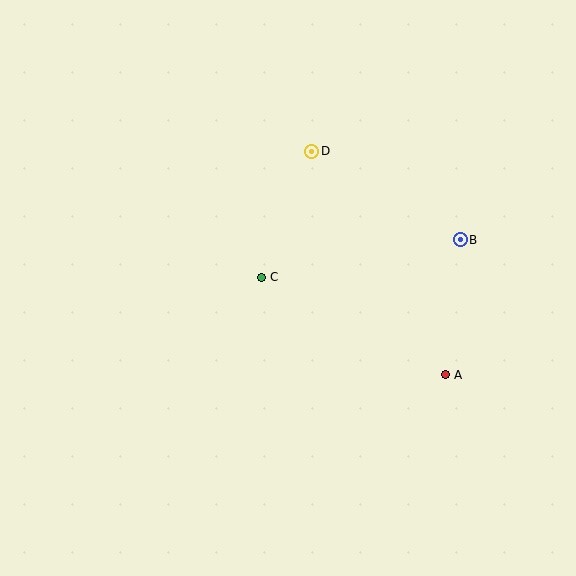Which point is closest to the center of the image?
Point C at (261, 277) is closest to the center.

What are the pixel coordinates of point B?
Point B is at (460, 240).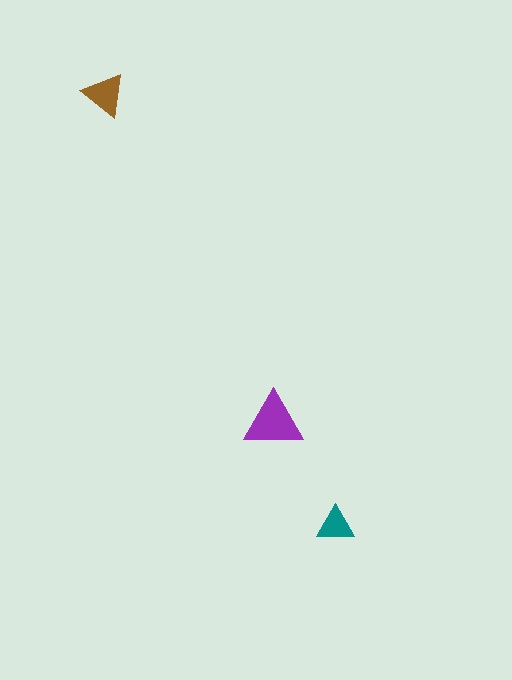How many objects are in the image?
There are 3 objects in the image.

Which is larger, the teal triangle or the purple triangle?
The purple one.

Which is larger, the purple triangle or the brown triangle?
The purple one.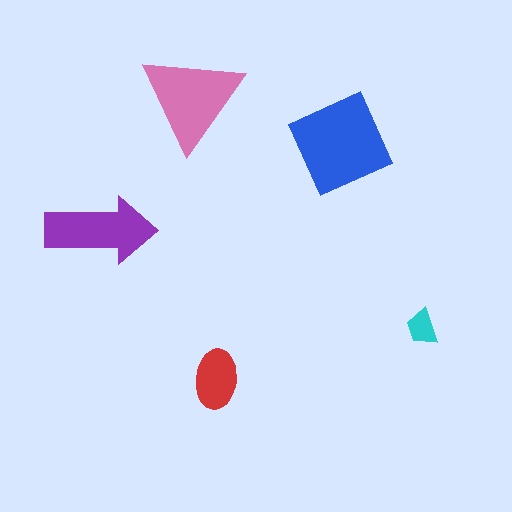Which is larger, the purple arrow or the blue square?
The blue square.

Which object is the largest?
The blue square.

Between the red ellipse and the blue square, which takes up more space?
The blue square.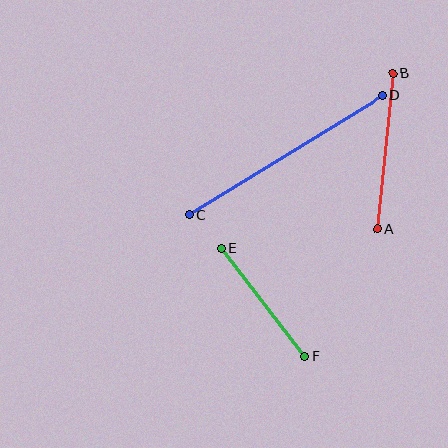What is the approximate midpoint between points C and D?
The midpoint is at approximately (285, 155) pixels.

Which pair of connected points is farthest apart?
Points C and D are farthest apart.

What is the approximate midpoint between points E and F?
The midpoint is at approximately (263, 302) pixels.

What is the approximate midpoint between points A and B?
The midpoint is at approximately (385, 151) pixels.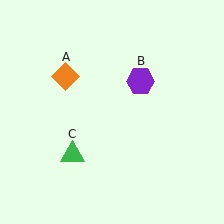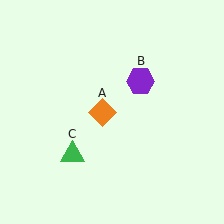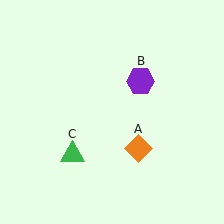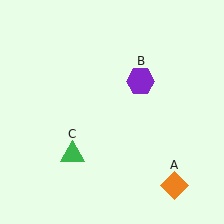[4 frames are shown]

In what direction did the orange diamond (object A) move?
The orange diamond (object A) moved down and to the right.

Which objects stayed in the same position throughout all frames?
Purple hexagon (object B) and green triangle (object C) remained stationary.